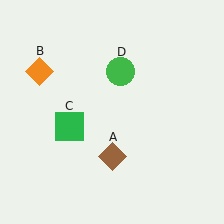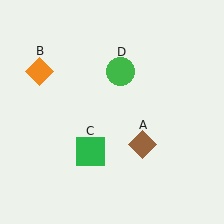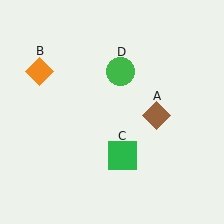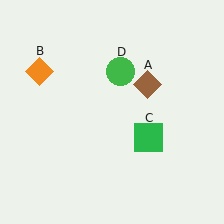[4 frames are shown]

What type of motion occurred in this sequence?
The brown diamond (object A), green square (object C) rotated counterclockwise around the center of the scene.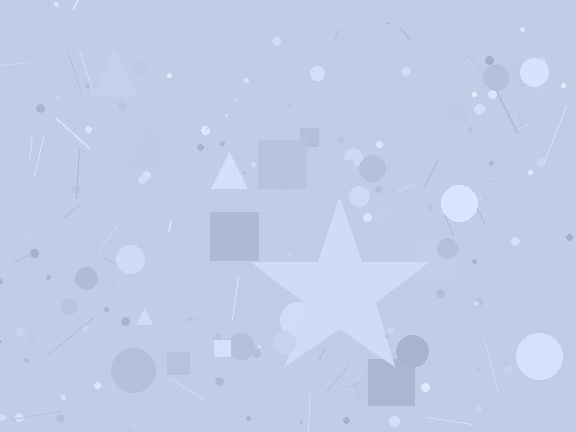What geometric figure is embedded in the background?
A star is embedded in the background.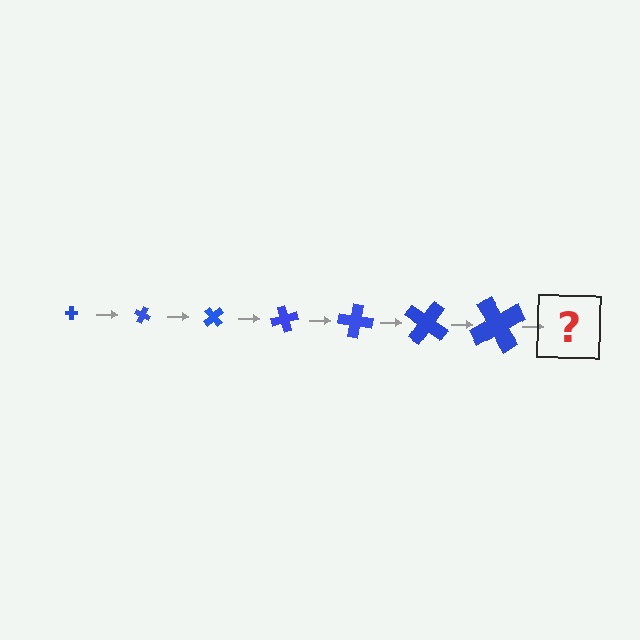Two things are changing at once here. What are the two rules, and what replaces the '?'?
The two rules are that the cross grows larger each step and it rotates 25 degrees each step. The '?' should be a cross, larger than the previous one and rotated 175 degrees from the start.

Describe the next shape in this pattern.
It should be a cross, larger than the previous one and rotated 175 degrees from the start.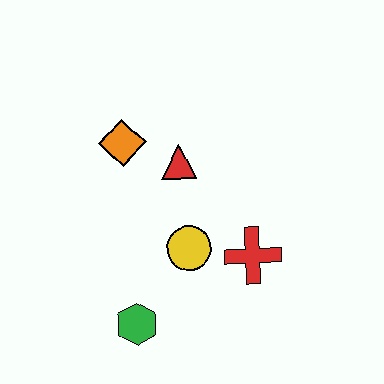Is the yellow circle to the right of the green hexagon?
Yes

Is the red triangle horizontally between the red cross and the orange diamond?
Yes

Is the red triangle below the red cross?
No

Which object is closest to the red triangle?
The orange diamond is closest to the red triangle.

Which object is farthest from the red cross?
The orange diamond is farthest from the red cross.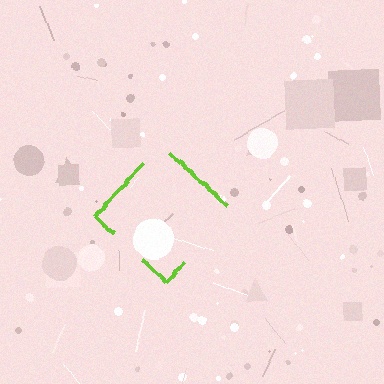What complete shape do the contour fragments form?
The contour fragments form a diamond.